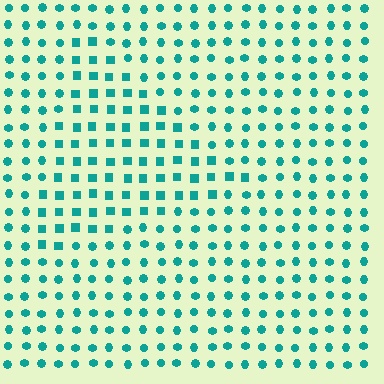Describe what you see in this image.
The image is filled with small teal elements arranged in a uniform grid. A triangle-shaped region contains squares, while the surrounding area contains circles. The boundary is defined purely by the change in element shape.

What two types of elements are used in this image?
The image uses squares inside the triangle region and circles outside it.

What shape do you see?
I see a triangle.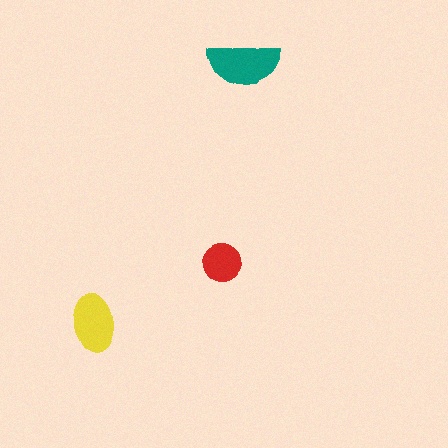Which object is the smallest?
The red circle.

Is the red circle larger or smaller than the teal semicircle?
Smaller.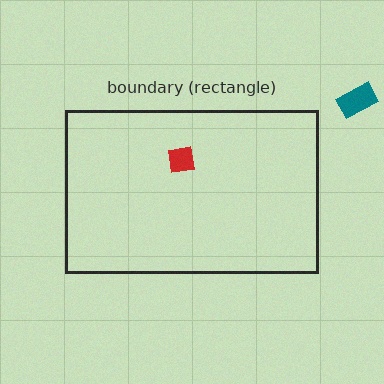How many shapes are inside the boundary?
1 inside, 1 outside.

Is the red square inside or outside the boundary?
Inside.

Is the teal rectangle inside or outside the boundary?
Outside.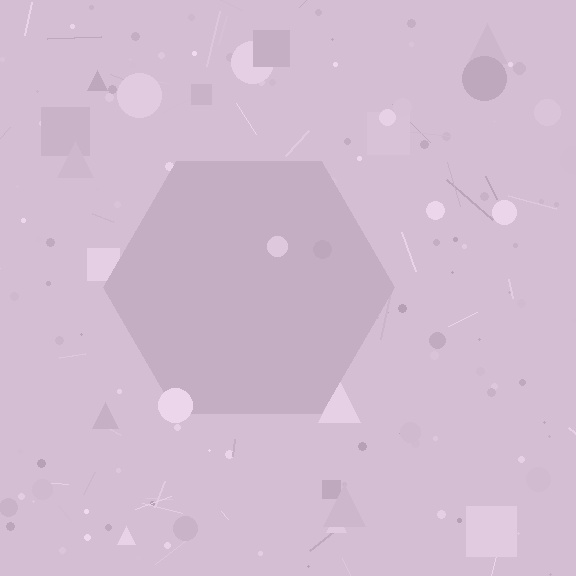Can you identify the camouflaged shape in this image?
The camouflaged shape is a hexagon.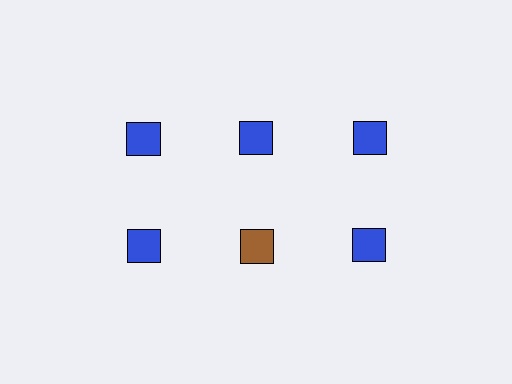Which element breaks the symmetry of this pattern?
The brown square in the second row, second from left column breaks the symmetry. All other shapes are blue squares.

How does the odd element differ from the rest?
It has a different color: brown instead of blue.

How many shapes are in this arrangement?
There are 6 shapes arranged in a grid pattern.